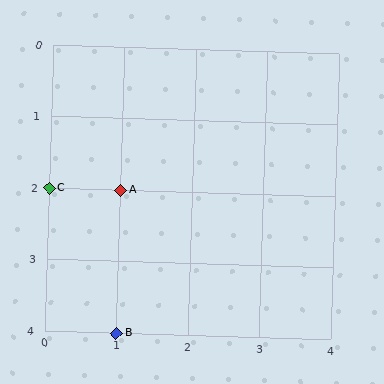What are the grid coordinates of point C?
Point C is at grid coordinates (0, 2).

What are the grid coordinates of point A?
Point A is at grid coordinates (1, 2).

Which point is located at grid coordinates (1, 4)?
Point B is at (1, 4).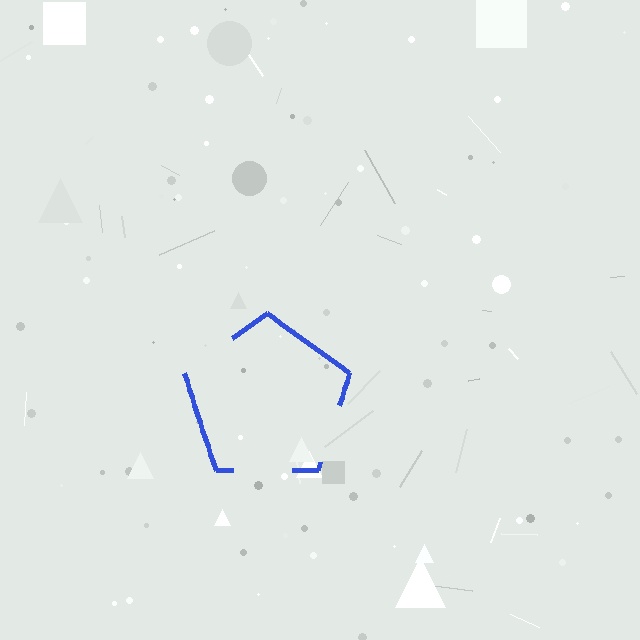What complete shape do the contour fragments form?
The contour fragments form a pentagon.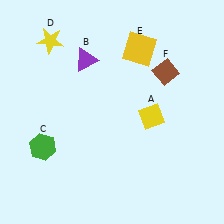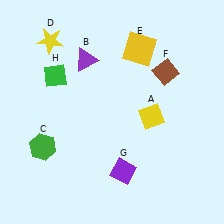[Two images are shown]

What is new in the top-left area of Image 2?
A green diamond (H) was added in the top-left area of Image 2.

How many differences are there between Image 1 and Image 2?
There are 2 differences between the two images.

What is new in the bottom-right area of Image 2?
A purple diamond (G) was added in the bottom-right area of Image 2.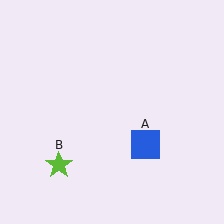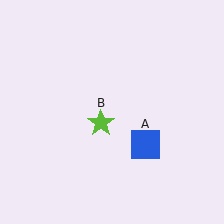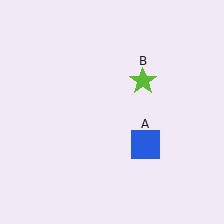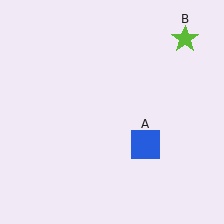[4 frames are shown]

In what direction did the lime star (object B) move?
The lime star (object B) moved up and to the right.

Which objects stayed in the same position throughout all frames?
Blue square (object A) remained stationary.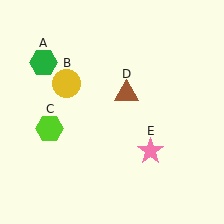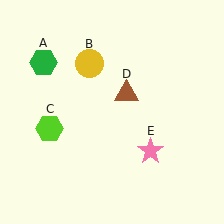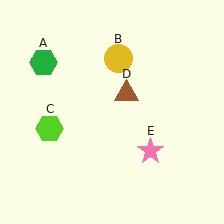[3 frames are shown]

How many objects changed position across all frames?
1 object changed position: yellow circle (object B).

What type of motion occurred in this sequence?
The yellow circle (object B) rotated clockwise around the center of the scene.